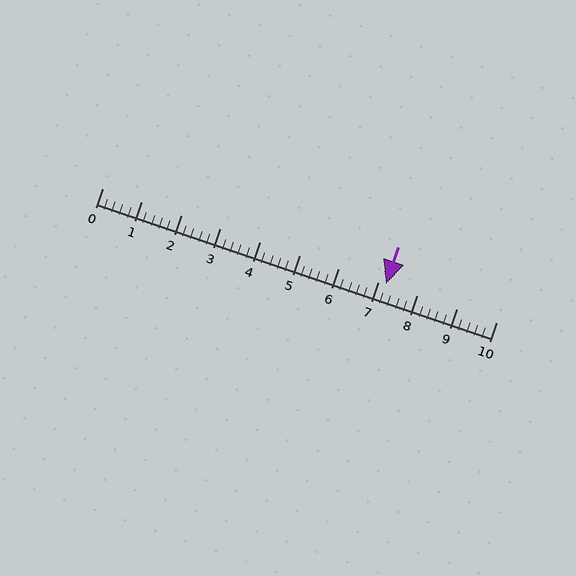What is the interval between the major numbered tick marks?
The major tick marks are spaced 1 units apart.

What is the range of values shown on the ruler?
The ruler shows values from 0 to 10.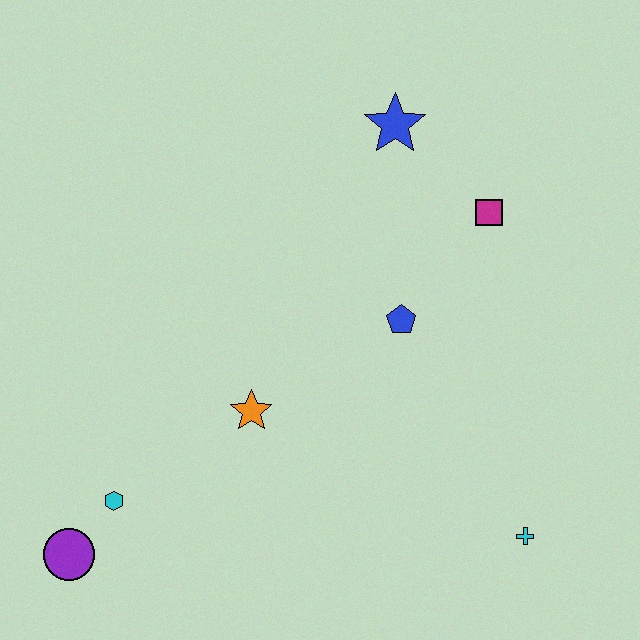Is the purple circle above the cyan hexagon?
No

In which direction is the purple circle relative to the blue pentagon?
The purple circle is to the left of the blue pentagon.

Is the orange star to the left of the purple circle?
No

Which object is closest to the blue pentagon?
The magenta square is closest to the blue pentagon.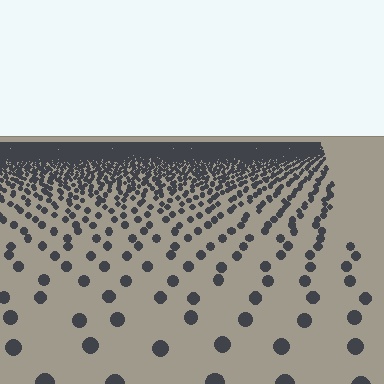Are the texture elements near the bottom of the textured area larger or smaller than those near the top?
Larger. Near the bottom, elements are closer to the viewer and appear at a bigger on-screen size.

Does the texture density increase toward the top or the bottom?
Density increases toward the top.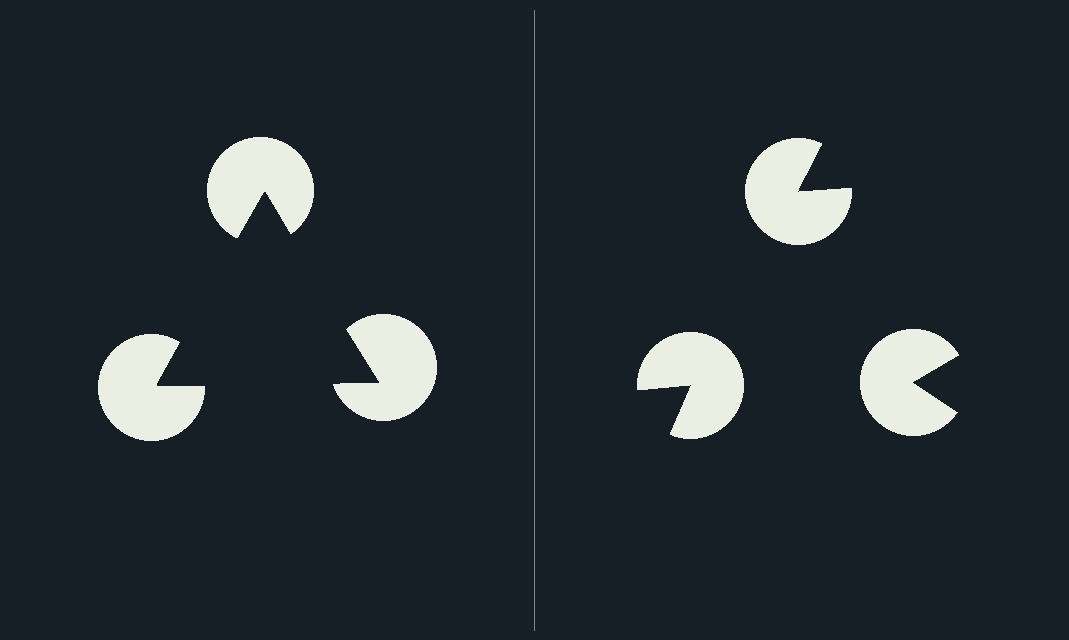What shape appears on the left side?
An illusory triangle.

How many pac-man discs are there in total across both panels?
6 — 3 on each side.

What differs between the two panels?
The pac-man discs are positioned identically on both sides; only the wedge orientations differ. On the left they align to a triangle; on the right they are misaligned.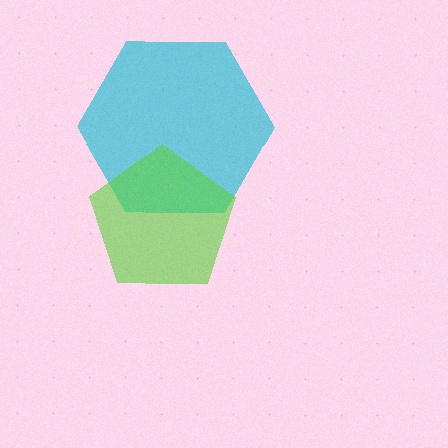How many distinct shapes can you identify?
There are 2 distinct shapes: a cyan hexagon, a lime pentagon.